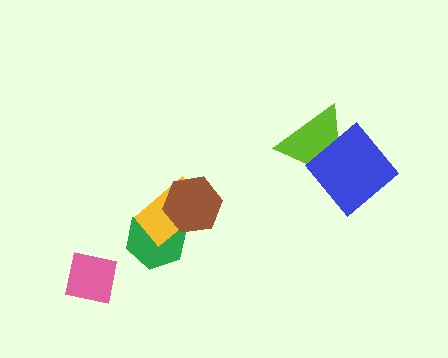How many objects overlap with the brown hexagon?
2 objects overlap with the brown hexagon.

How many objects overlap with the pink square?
0 objects overlap with the pink square.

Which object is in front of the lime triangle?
The blue diamond is in front of the lime triangle.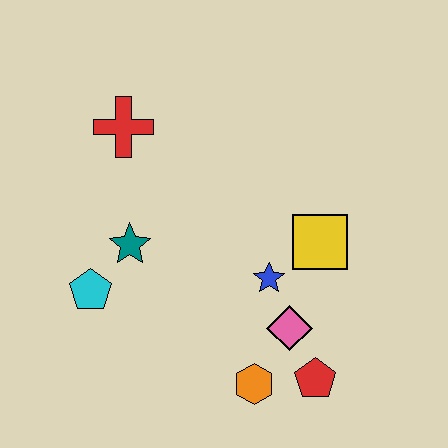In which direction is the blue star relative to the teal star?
The blue star is to the right of the teal star.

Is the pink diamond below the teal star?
Yes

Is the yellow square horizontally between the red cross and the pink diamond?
No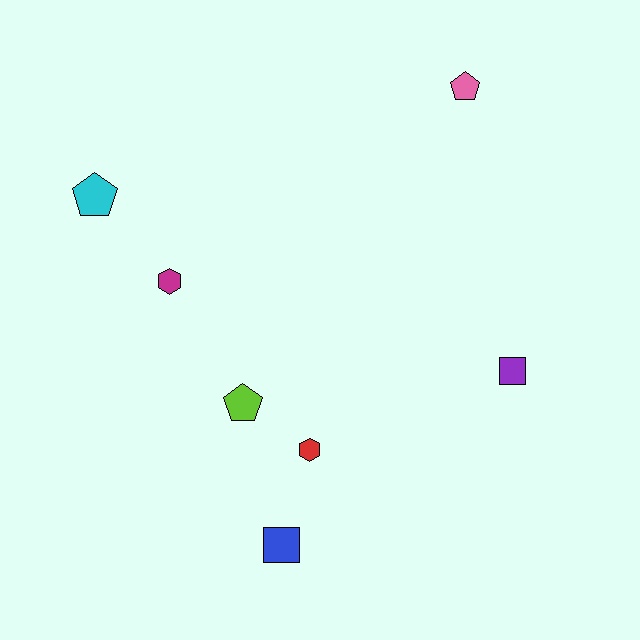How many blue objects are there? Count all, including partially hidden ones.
There is 1 blue object.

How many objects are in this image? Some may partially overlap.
There are 7 objects.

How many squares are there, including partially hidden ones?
There are 2 squares.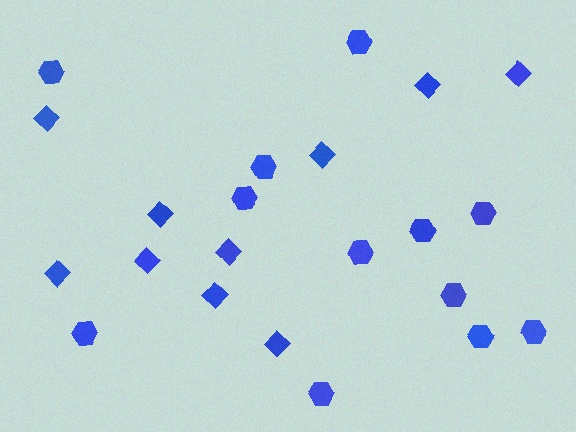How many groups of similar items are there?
There are 2 groups: one group of diamonds (10) and one group of hexagons (12).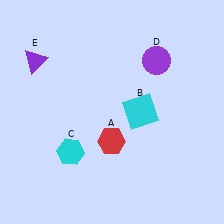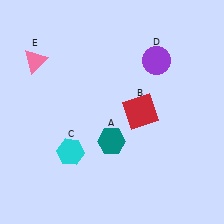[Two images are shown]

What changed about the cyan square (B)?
In Image 1, B is cyan. In Image 2, it changed to red.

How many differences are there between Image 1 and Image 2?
There are 3 differences between the two images.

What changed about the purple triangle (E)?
In Image 1, E is purple. In Image 2, it changed to pink.